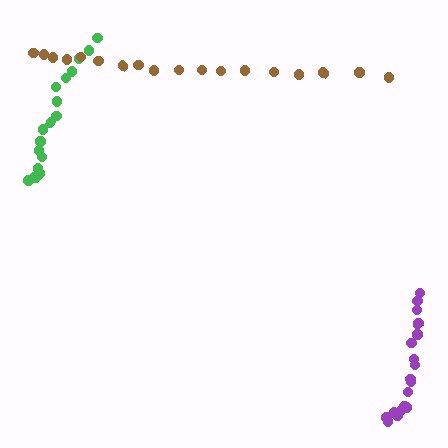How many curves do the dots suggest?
There are 3 distinct paths.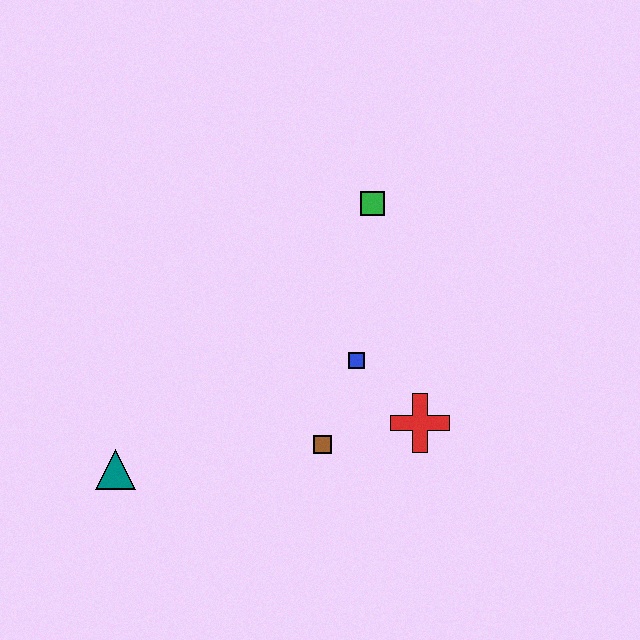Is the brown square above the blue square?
No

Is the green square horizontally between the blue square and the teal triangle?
No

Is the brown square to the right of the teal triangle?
Yes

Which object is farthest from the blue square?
The teal triangle is farthest from the blue square.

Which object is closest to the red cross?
The blue square is closest to the red cross.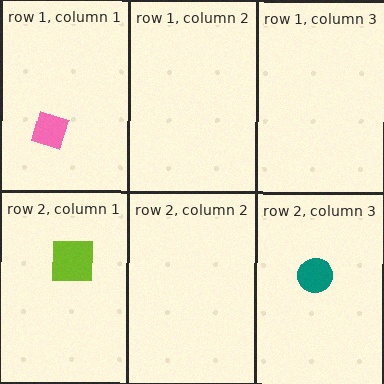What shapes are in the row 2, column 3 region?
The teal circle.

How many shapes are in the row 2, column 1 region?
1.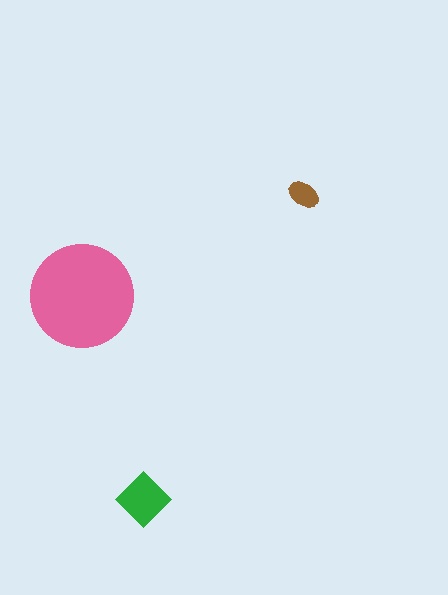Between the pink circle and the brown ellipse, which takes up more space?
The pink circle.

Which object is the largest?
The pink circle.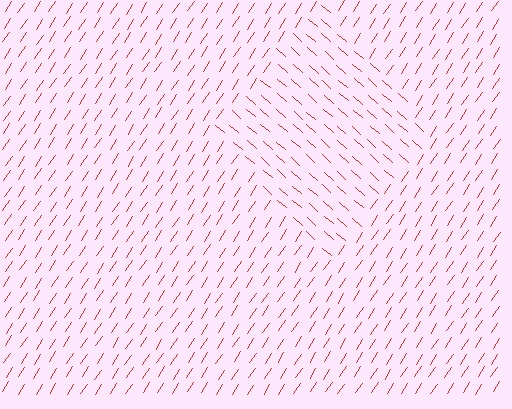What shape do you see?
I see a diamond.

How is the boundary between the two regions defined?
The boundary is defined purely by a change in line orientation (approximately 82 degrees difference). All lines are the same color and thickness.